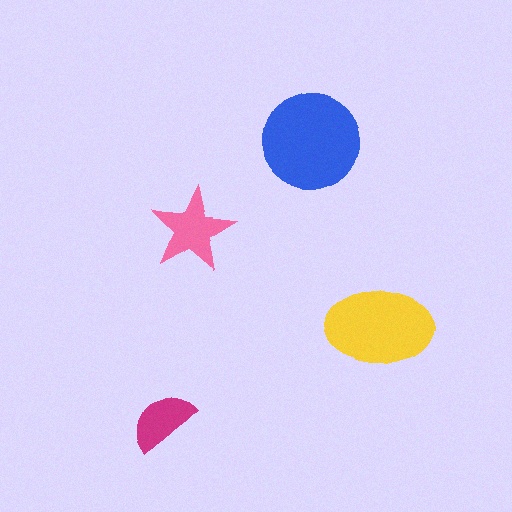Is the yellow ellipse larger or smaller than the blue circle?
Smaller.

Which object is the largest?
The blue circle.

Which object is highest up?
The blue circle is topmost.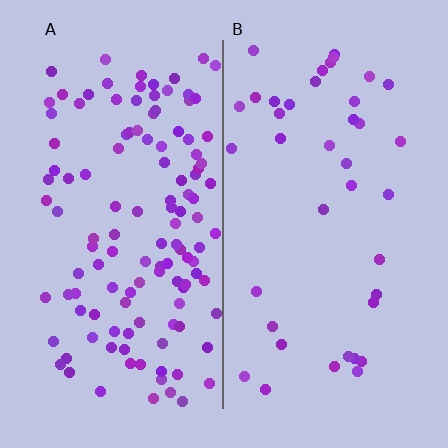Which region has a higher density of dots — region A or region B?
A (the left).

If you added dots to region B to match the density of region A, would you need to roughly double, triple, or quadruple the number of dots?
Approximately triple.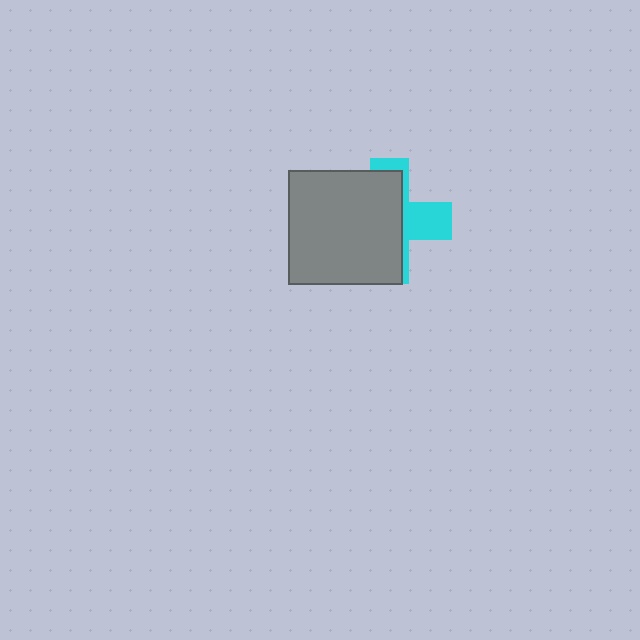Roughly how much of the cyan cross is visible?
A small part of it is visible (roughly 34%).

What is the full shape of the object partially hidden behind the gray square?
The partially hidden object is a cyan cross.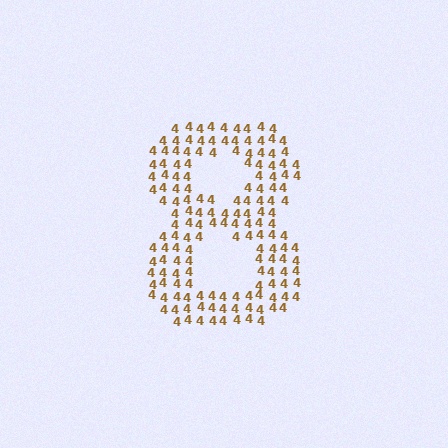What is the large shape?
The large shape is the digit 8.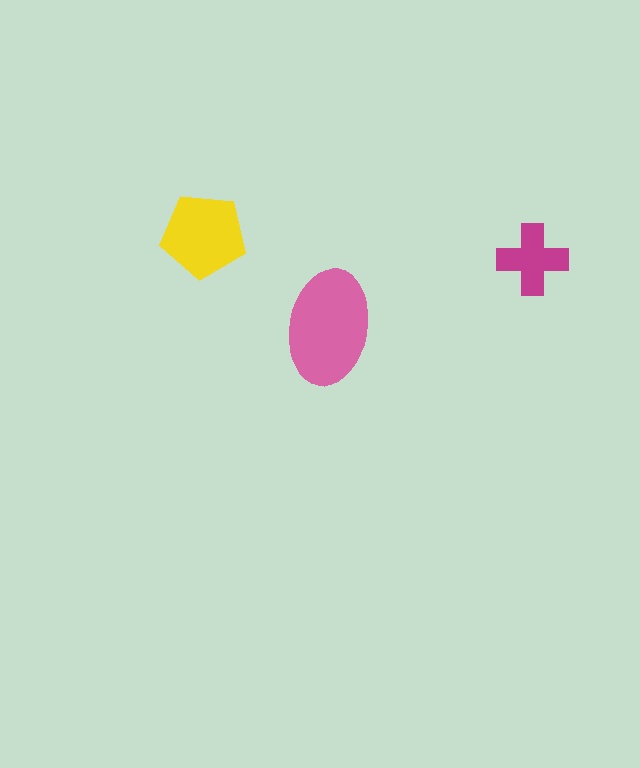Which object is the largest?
The pink ellipse.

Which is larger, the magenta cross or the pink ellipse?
The pink ellipse.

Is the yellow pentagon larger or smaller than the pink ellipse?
Smaller.